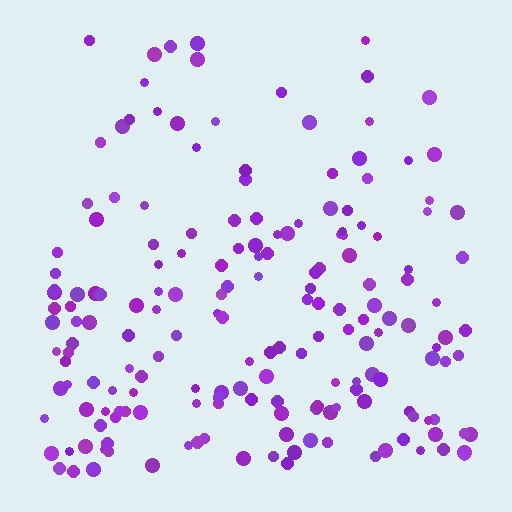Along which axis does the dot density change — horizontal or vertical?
Vertical.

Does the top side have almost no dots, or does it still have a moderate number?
Still a moderate number, just noticeably fewer than the bottom.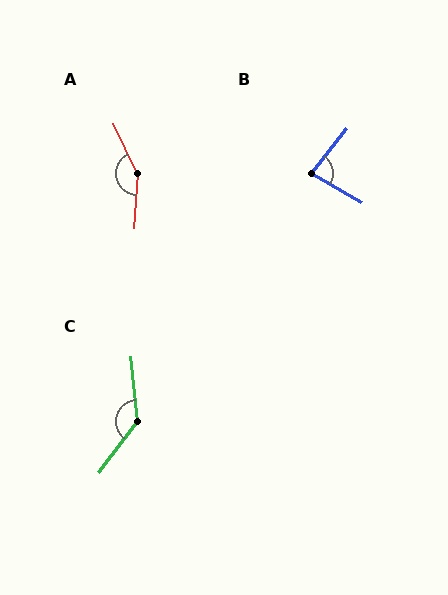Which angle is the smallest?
B, at approximately 82 degrees.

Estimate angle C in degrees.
Approximately 137 degrees.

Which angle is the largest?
A, at approximately 151 degrees.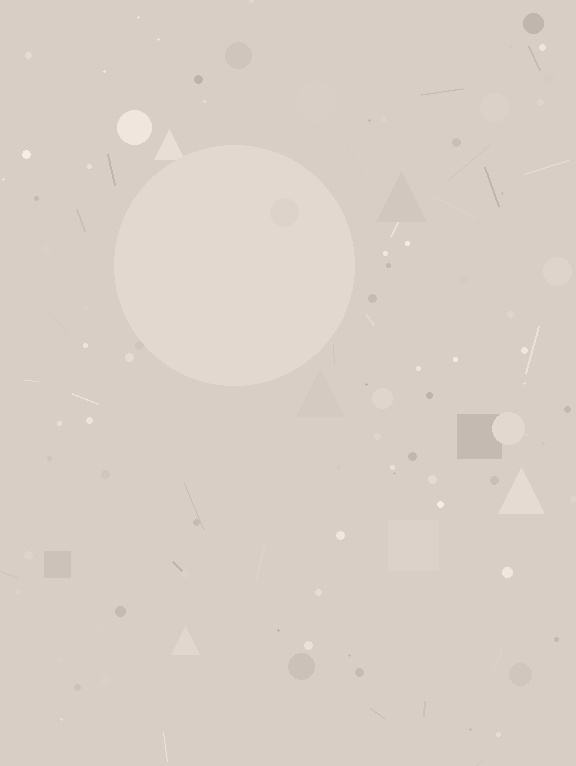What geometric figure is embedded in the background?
A circle is embedded in the background.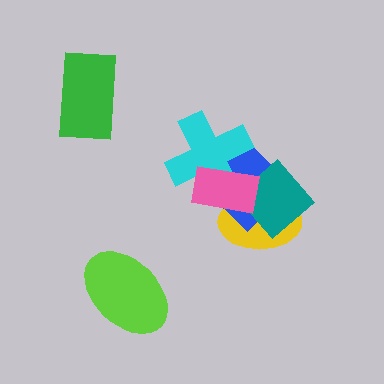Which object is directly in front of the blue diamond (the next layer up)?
The teal diamond is directly in front of the blue diamond.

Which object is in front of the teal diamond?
The pink rectangle is in front of the teal diamond.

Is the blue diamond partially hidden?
Yes, it is partially covered by another shape.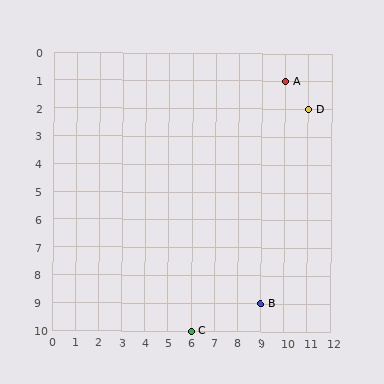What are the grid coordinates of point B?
Point B is at grid coordinates (9, 9).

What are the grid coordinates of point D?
Point D is at grid coordinates (11, 2).